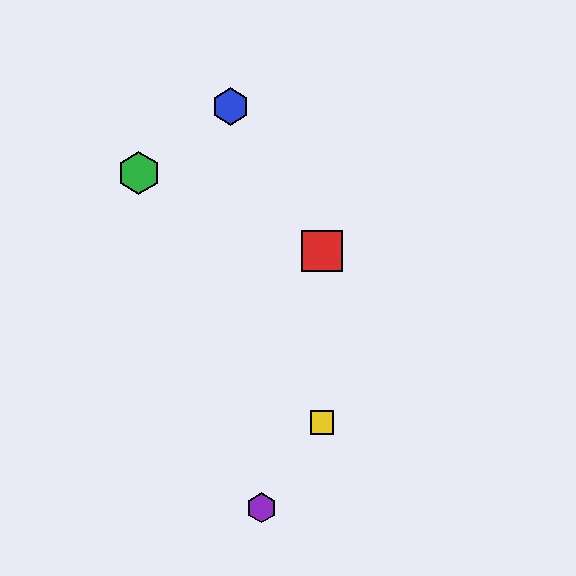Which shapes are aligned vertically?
The red square, the yellow square are aligned vertically.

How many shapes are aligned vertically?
2 shapes (the red square, the yellow square) are aligned vertically.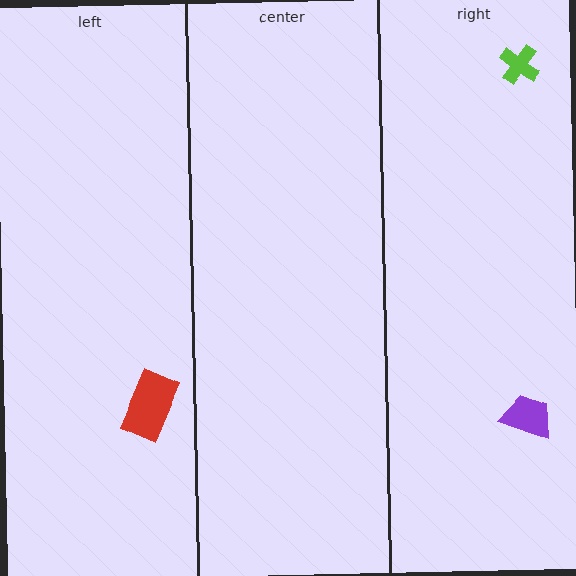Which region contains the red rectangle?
The left region.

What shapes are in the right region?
The purple trapezoid, the lime cross.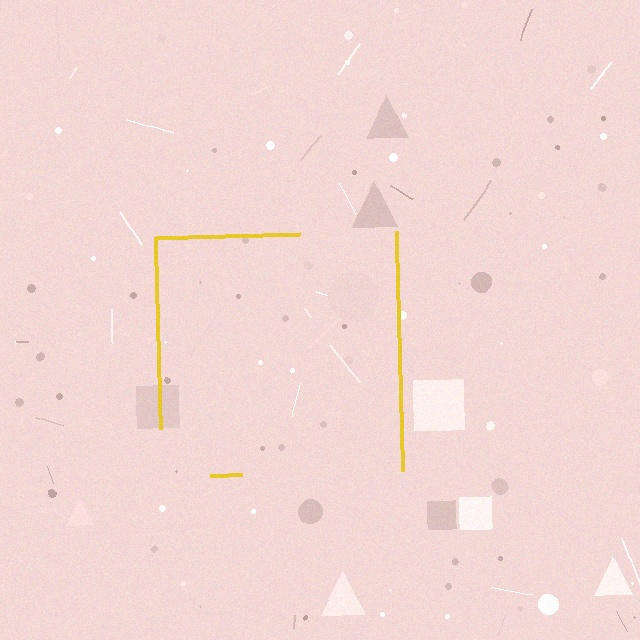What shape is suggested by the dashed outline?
The dashed outline suggests a square.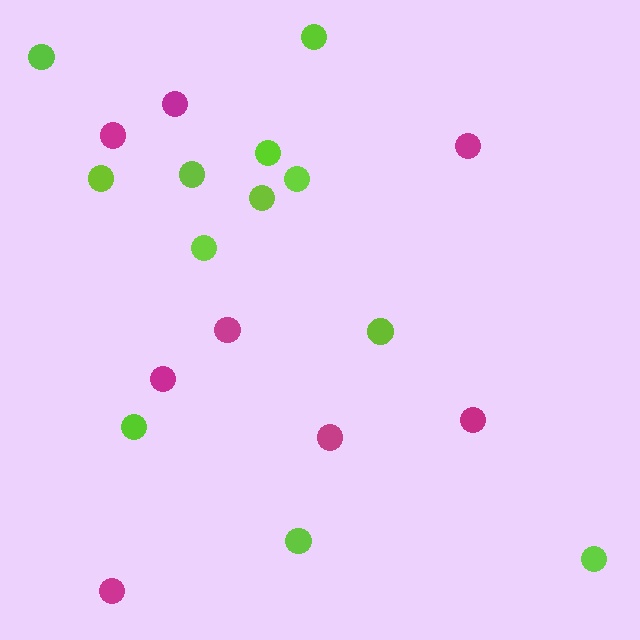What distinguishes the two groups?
There are 2 groups: one group of magenta circles (8) and one group of lime circles (12).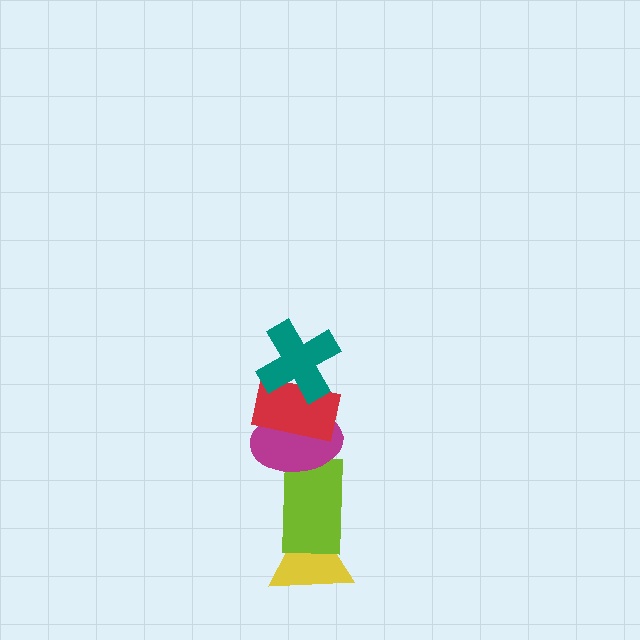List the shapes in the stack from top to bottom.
From top to bottom: the teal cross, the red rectangle, the magenta ellipse, the lime rectangle, the yellow triangle.